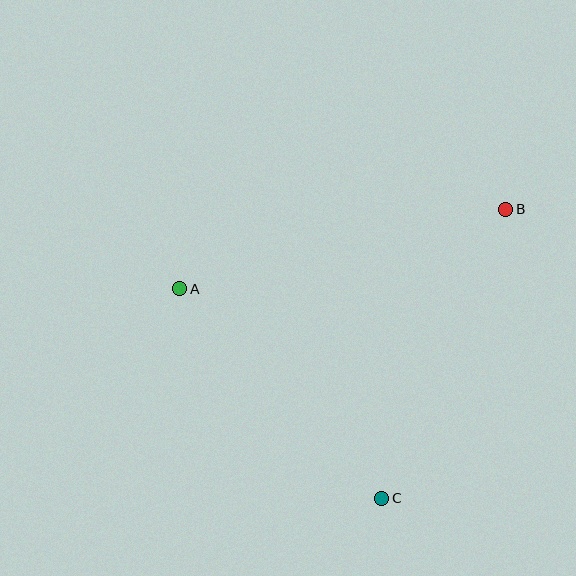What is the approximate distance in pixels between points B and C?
The distance between B and C is approximately 315 pixels.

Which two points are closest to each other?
Points A and C are closest to each other.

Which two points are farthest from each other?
Points A and B are farthest from each other.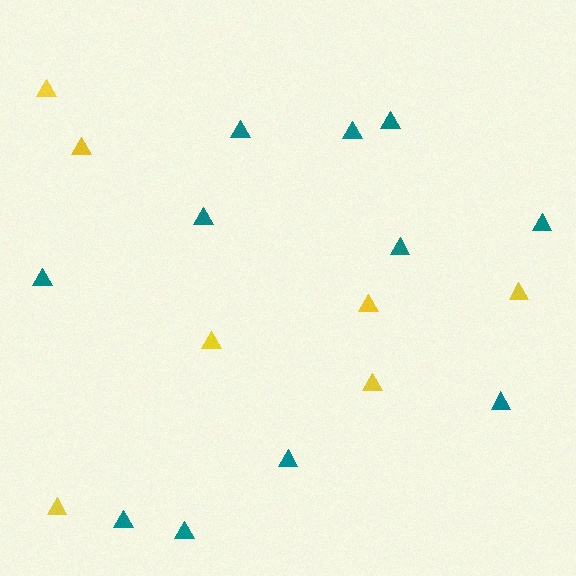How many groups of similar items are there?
There are 2 groups: one group of yellow triangles (7) and one group of teal triangles (11).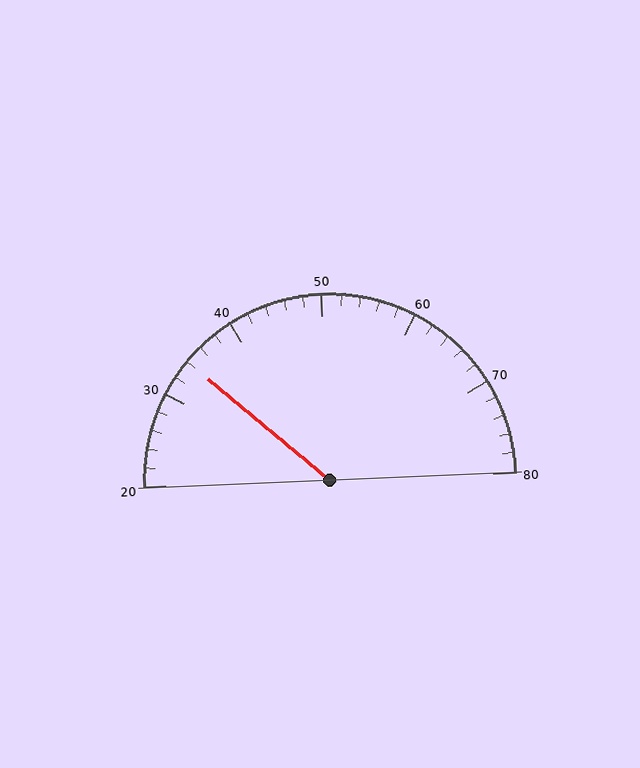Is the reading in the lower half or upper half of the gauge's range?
The reading is in the lower half of the range (20 to 80).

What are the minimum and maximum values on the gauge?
The gauge ranges from 20 to 80.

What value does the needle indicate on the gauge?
The needle indicates approximately 34.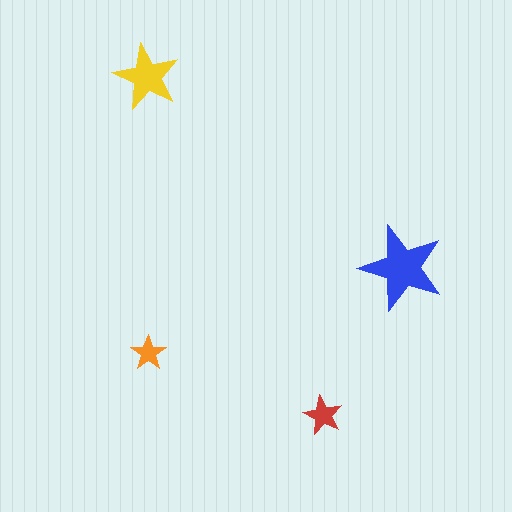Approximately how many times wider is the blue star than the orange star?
About 2.5 times wider.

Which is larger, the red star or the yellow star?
The yellow one.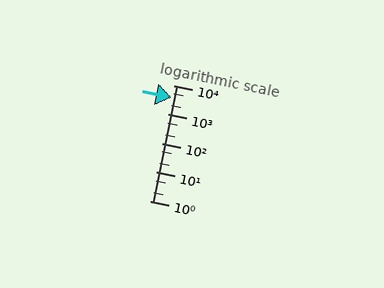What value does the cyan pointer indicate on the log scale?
The pointer indicates approximately 3800.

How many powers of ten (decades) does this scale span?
The scale spans 4 decades, from 1 to 10000.